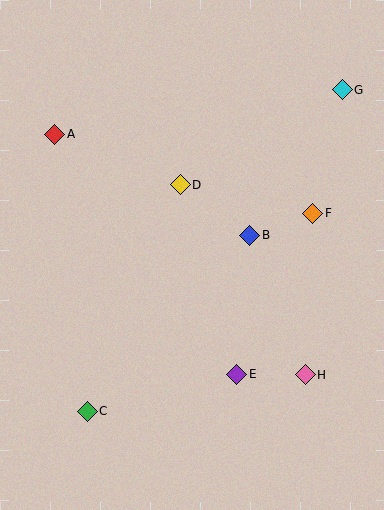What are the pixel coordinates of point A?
Point A is at (55, 134).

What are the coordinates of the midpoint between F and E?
The midpoint between F and E is at (275, 294).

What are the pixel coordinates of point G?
Point G is at (342, 90).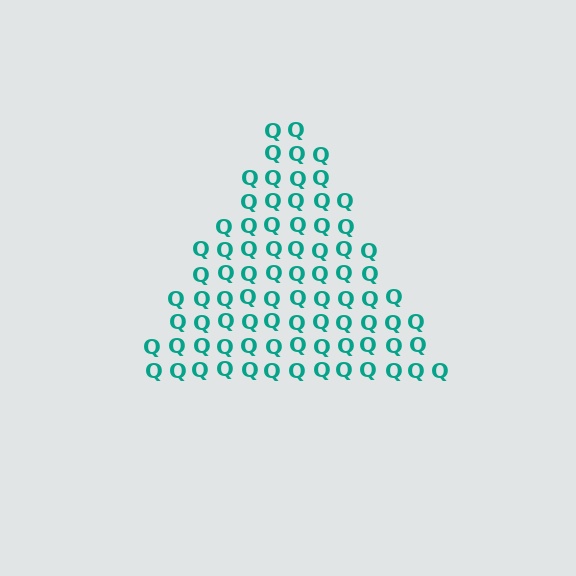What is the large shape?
The large shape is a triangle.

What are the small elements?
The small elements are letter Q's.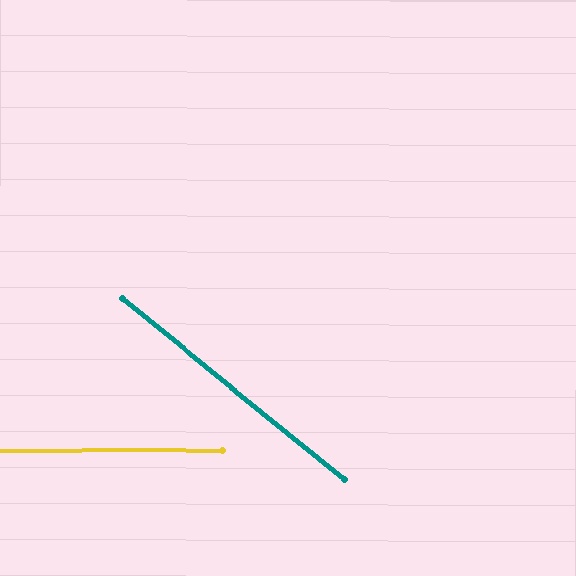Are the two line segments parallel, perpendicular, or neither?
Neither parallel nor perpendicular — they differ by about 39°.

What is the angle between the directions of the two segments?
Approximately 39 degrees.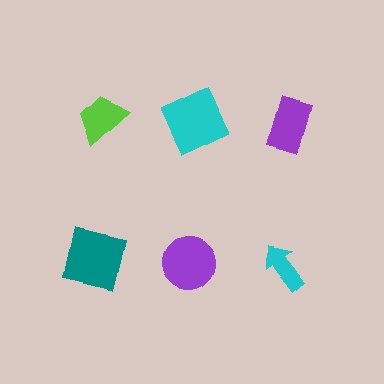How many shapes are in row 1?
3 shapes.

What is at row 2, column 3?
A cyan arrow.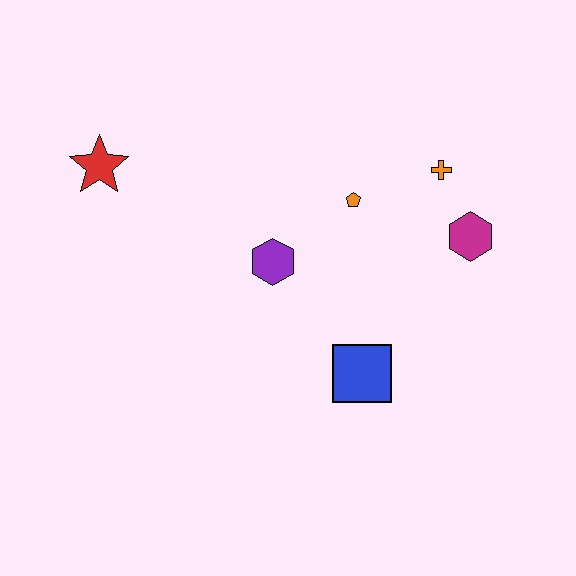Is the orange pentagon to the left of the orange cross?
Yes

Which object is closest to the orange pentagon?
The orange cross is closest to the orange pentagon.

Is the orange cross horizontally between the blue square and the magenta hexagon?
Yes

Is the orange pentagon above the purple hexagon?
Yes